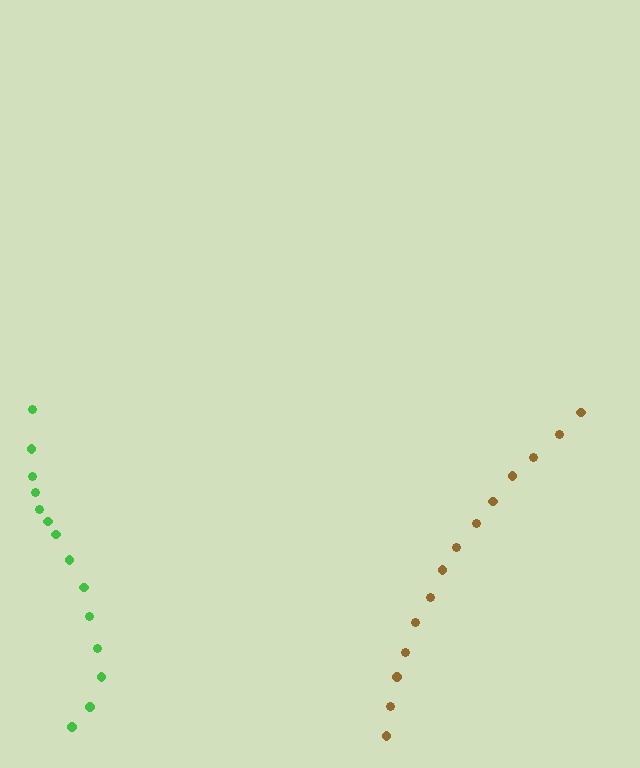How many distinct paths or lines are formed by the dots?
There are 2 distinct paths.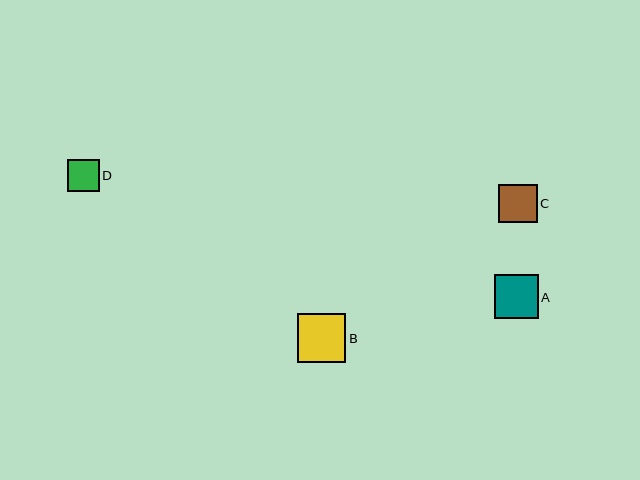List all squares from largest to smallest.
From largest to smallest: B, A, C, D.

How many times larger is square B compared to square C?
Square B is approximately 1.2 times the size of square C.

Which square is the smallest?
Square D is the smallest with a size of approximately 32 pixels.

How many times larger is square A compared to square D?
Square A is approximately 1.4 times the size of square D.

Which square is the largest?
Square B is the largest with a size of approximately 48 pixels.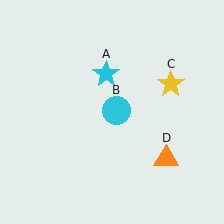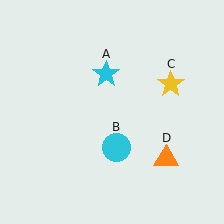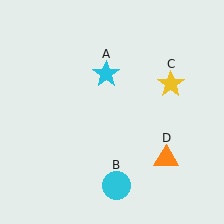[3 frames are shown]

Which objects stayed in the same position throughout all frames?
Cyan star (object A) and yellow star (object C) and orange triangle (object D) remained stationary.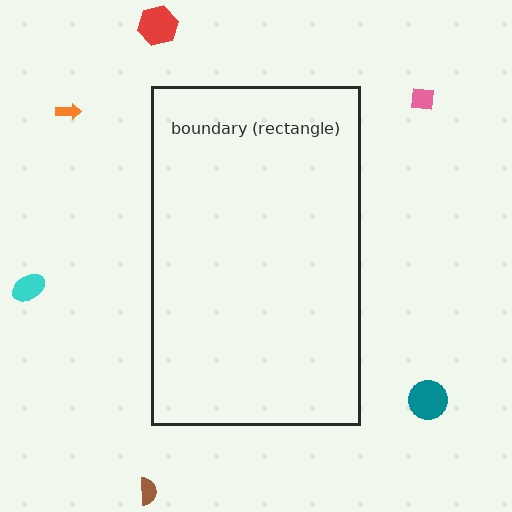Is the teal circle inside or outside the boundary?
Outside.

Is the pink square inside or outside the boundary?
Outside.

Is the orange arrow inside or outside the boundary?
Outside.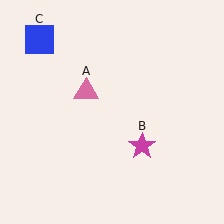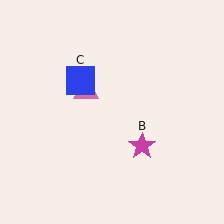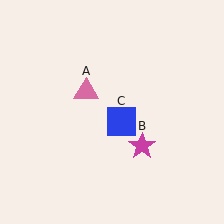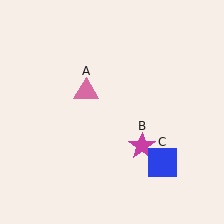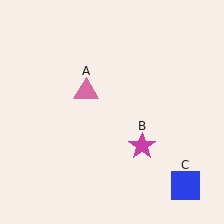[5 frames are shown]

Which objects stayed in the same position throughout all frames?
Pink triangle (object A) and magenta star (object B) remained stationary.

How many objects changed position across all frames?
1 object changed position: blue square (object C).